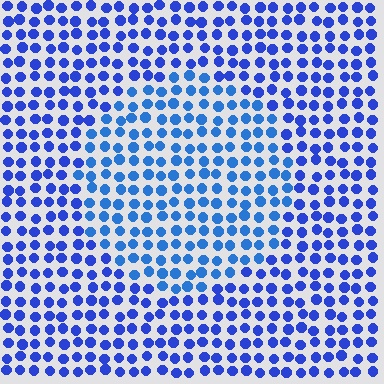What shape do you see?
I see a circle.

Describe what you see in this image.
The image is filled with small blue elements in a uniform arrangement. A circle-shaped region is visible where the elements are tinted to a slightly different hue, forming a subtle color boundary.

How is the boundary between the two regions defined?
The boundary is defined purely by a slight shift in hue (about 19 degrees). Spacing, size, and orientation are identical on both sides.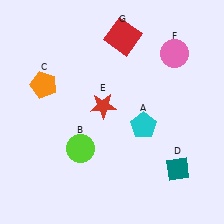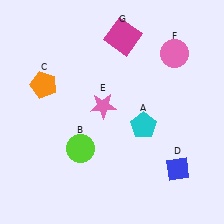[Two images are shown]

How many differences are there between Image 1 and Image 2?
There are 3 differences between the two images.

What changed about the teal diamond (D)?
In Image 1, D is teal. In Image 2, it changed to blue.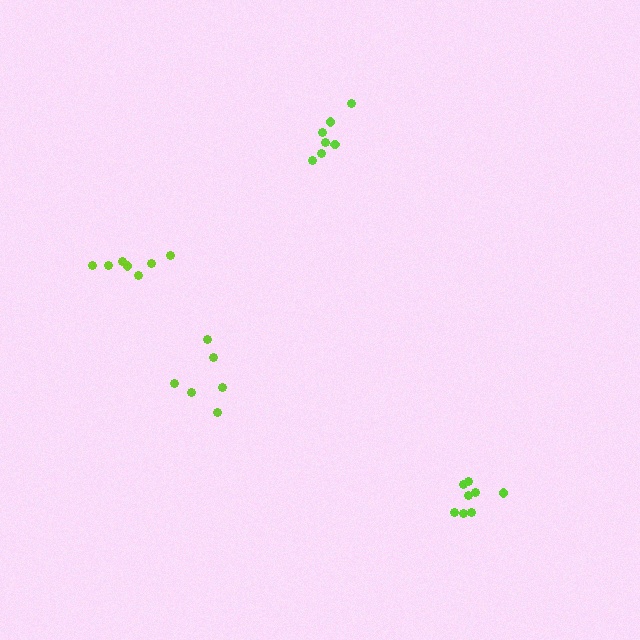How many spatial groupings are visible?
There are 4 spatial groupings.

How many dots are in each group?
Group 1: 7 dots, Group 2: 8 dots, Group 3: 7 dots, Group 4: 6 dots (28 total).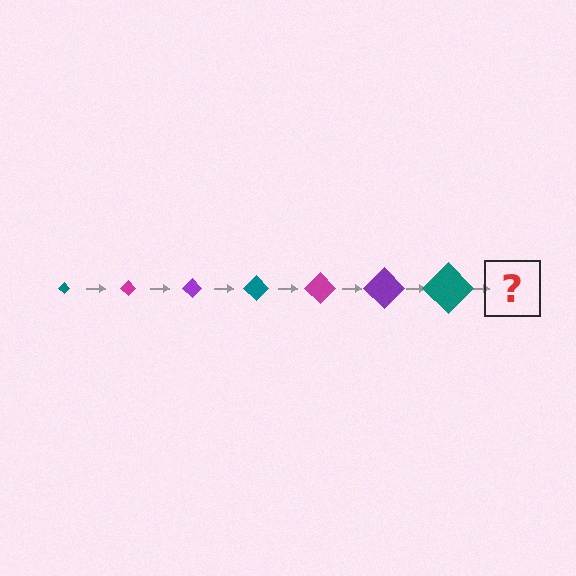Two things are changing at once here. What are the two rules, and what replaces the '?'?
The two rules are that the diamond grows larger each step and the color cycles through teal, magenta, and purple. The '?' should be a magenta diamond, larger than the previous one.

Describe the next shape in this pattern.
It should be a magenta diamond, larger than the previous one.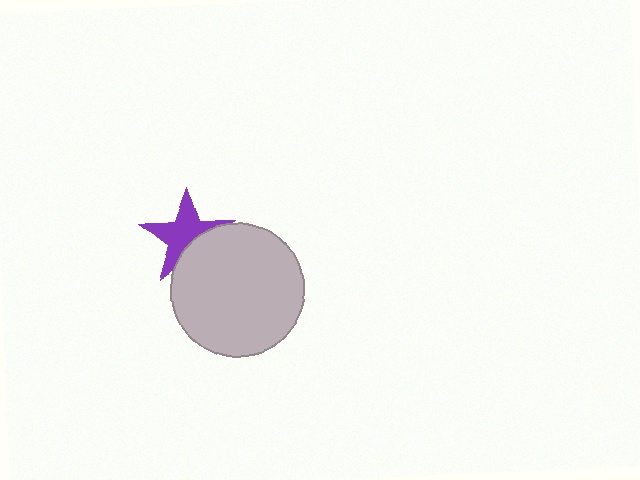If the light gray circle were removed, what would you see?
You would see the complete purple star.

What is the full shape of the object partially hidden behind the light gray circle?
The partially hidden object is a purple star.